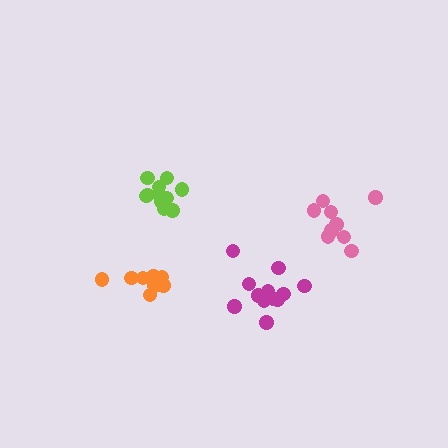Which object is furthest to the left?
The orange cluster is leftmost.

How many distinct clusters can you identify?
There are 4 distinct clusters.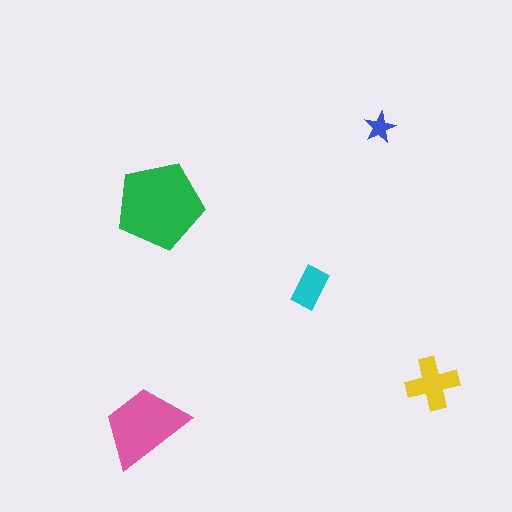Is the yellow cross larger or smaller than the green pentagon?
Smaller.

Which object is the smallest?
The blue star.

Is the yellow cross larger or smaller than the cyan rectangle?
Larger.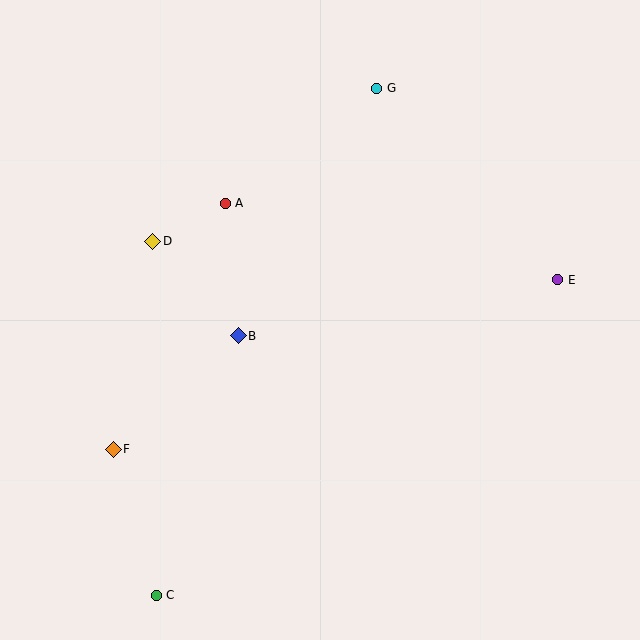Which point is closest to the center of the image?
Point B at (238, 336) is closest to the center.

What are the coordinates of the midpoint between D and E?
The midpoint between D and E is at (355, 261).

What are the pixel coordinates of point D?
Point D is at (153, 241).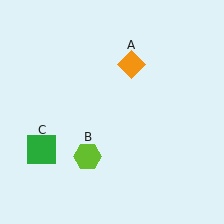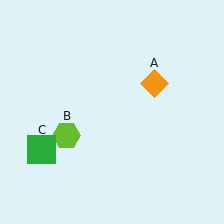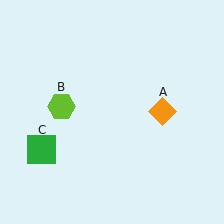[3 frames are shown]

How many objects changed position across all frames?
2 objects changed position: orange diamond (object A), lime hexagon (object B).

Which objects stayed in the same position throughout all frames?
Green square (object C) remained stationary.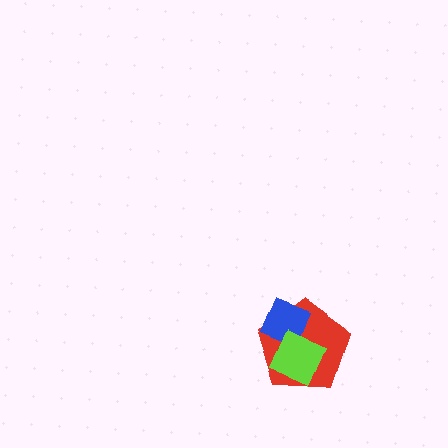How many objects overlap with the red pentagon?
2 objects overlap with the red pentagon.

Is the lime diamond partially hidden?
No, no other shape covers it.